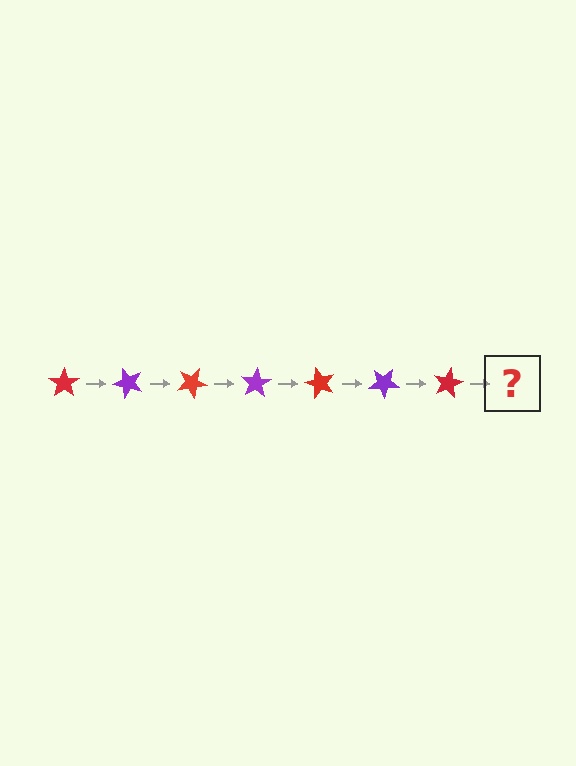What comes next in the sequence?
The next element should be a purple star, rotated 350 degrees from the start.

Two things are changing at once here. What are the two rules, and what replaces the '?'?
The two rules are that it rotates 50 degrees each step and the color cycles through red and purple. The '?' should be a purple star, rotated 350 degrees from the start.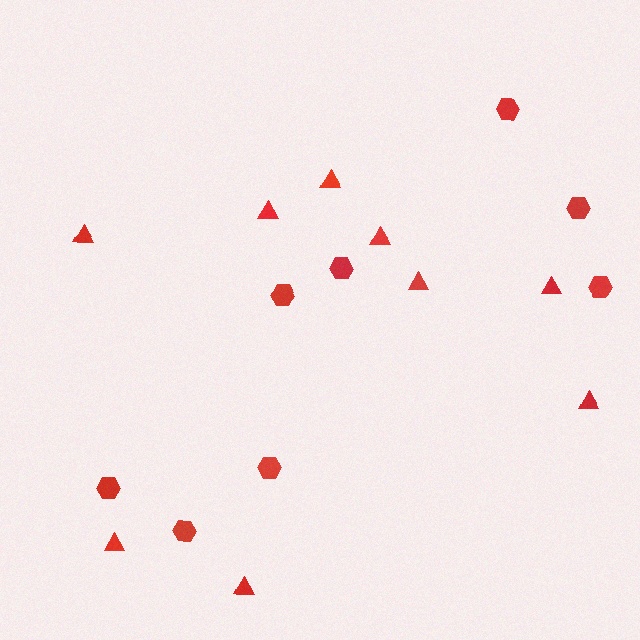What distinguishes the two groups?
There are 2 groups: one group of hexagons (8) and one group of triangles (9).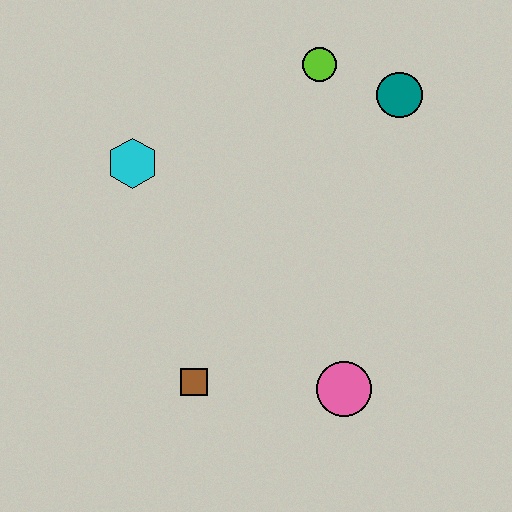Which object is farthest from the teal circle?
The brown square is farthest from the teal circle.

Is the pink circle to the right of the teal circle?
No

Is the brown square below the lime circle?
Yes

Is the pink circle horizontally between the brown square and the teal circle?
Yes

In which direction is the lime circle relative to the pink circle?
The lime circle is above the pink circle.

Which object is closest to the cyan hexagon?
The lime circle is closest to the cyan hexagon.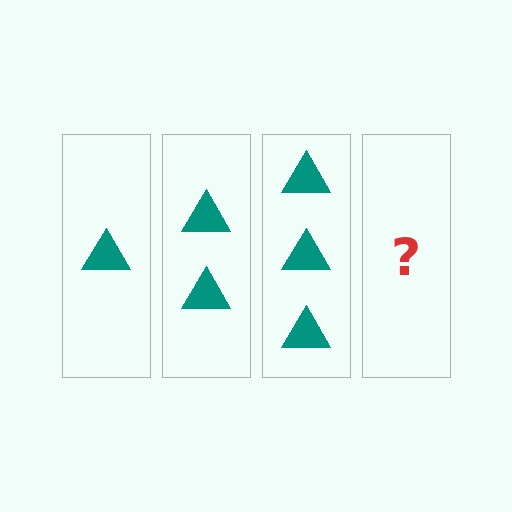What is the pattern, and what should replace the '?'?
The pattern is that each step adds one more triangle. The '?' should be 4 triangles.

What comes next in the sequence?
The next element should be 4 triangles.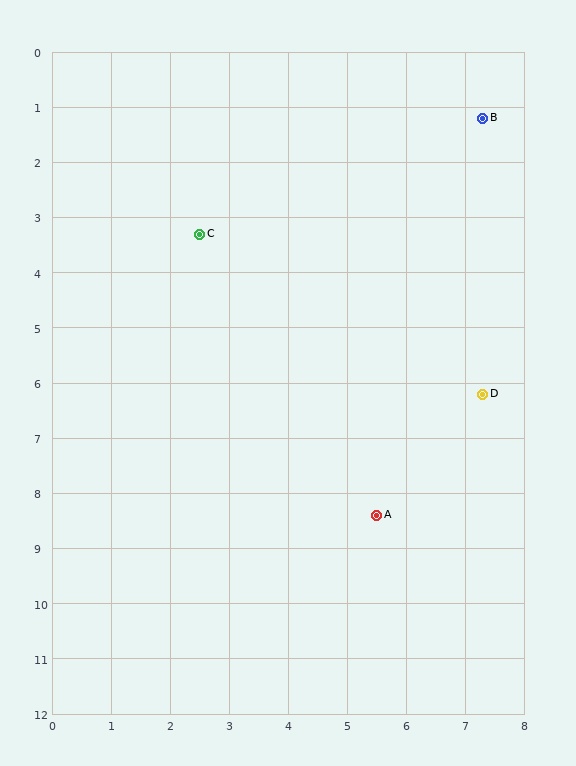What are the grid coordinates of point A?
Point A is at approximately (5.5, 8.4).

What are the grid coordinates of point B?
Point B is at approximately (7.3, 1.2).